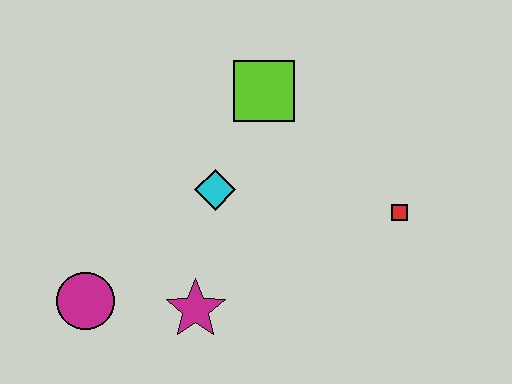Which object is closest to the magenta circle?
The magenta star is closest to the magenta circle.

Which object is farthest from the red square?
The magenta circle is farthest from the red square.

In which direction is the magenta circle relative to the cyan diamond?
The magenta circle is to the left of the cyan diamond.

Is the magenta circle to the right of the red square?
No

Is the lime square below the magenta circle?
No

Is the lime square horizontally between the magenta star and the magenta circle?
No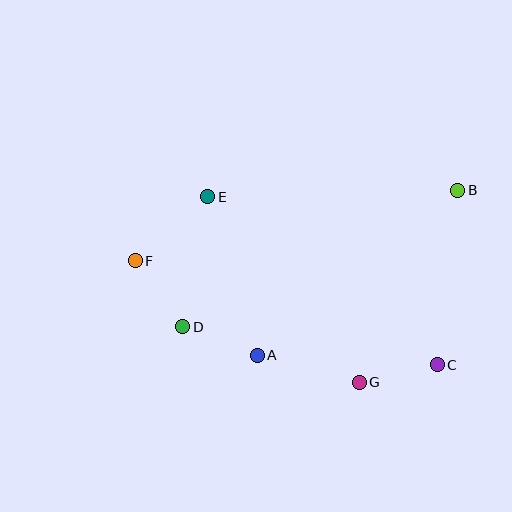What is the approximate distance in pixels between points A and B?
The distance between A and B is approximately 260 pixels.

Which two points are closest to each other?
Points A and D are closest to each other.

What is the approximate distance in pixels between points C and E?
The distance between C and E is approximately 285 pixels.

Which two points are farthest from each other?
Points B and F are farthest from each other.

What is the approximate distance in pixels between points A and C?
The distance between A and C is approximately 180 pixels.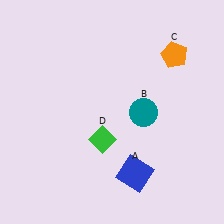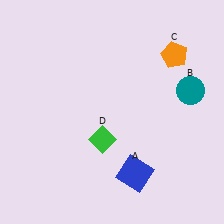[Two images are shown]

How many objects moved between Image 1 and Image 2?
1 object moved between the two images.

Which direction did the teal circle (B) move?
The teal circle (B) moved right.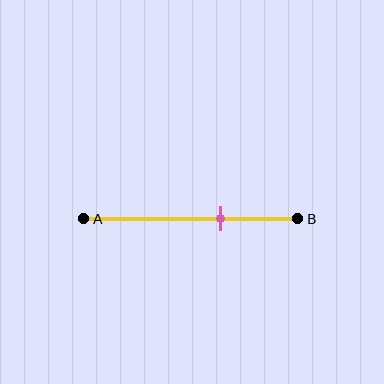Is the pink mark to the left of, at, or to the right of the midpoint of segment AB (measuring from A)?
The pink mark is to the right of the midpoint of segment AB.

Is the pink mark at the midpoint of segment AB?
No, the mark is at about 65% from A, not at the 50% midpoint.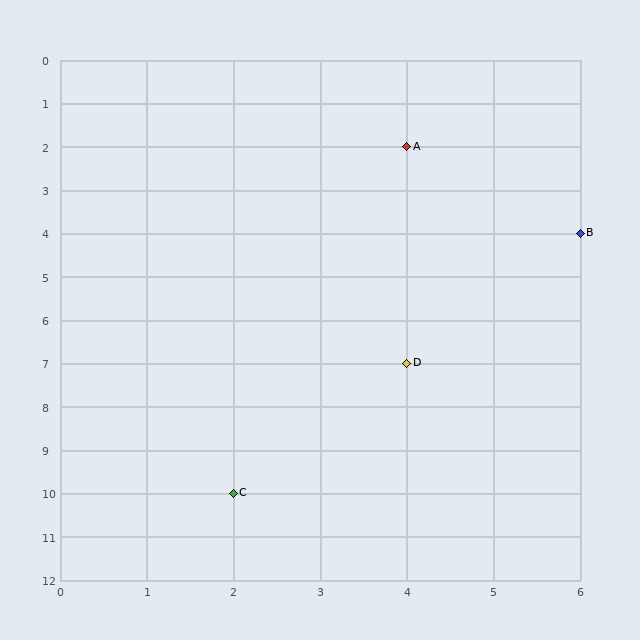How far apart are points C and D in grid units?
Points C and D are 2 columns and 3 rows apart (about 3.6 grid units diagonally).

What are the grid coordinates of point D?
Point D is at grid coordinates (4, 7).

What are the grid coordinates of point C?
Point C is at grid coordinates (2, 10).